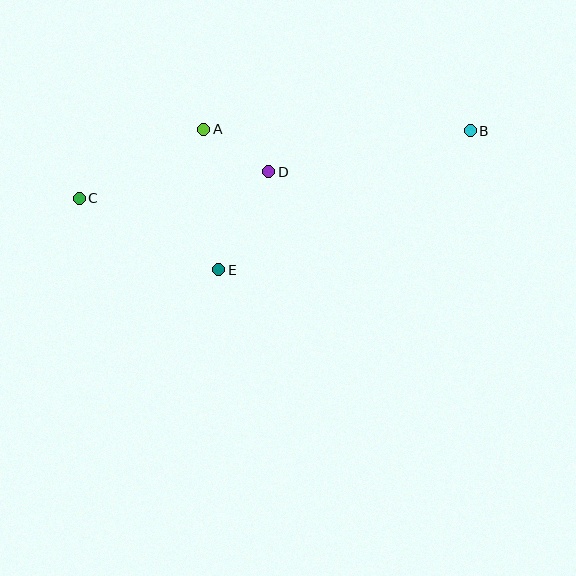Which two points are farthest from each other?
Points B and C are farthest from each other.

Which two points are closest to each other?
Points A and D are closest to each other.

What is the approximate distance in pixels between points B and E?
The distance between B and E is approximately 287 pixels.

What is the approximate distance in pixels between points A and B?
The distance between A and B is approximately 266 pixels.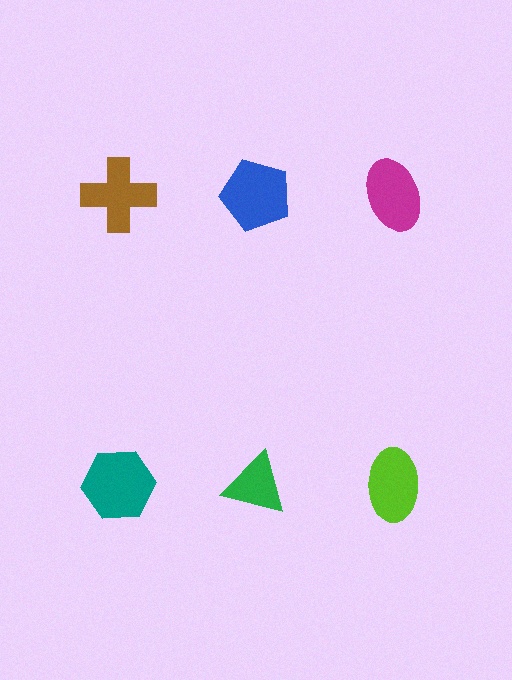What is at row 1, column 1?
A brown cross.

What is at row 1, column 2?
A blue pentagon.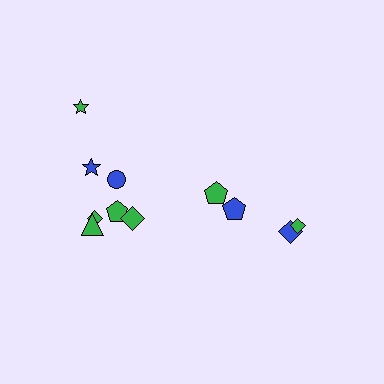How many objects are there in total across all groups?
There are 11 objects.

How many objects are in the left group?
There are 8 objects.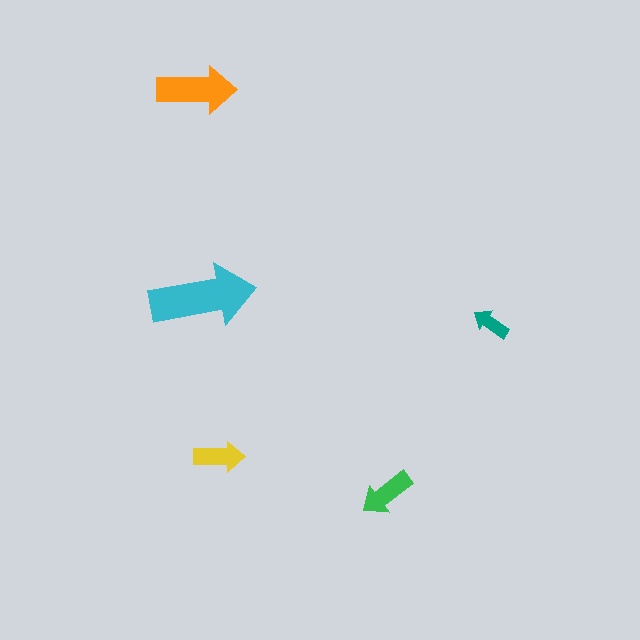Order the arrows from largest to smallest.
the cyan one, the orange one, the green one, the yellow one, the teal one.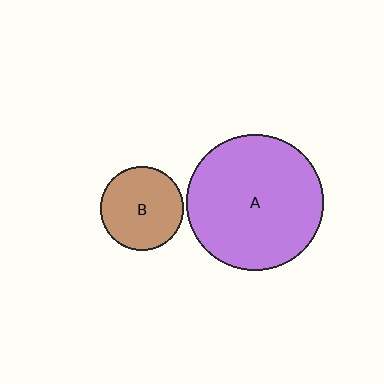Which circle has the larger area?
Circle A (purple).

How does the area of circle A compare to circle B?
Approximately 2.7 times.